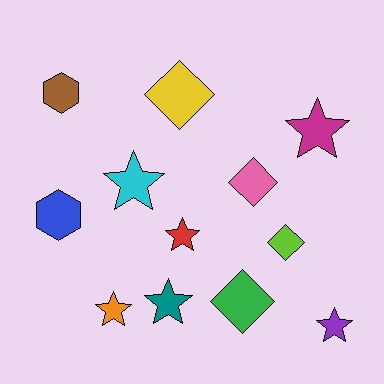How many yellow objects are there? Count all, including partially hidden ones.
There is 1 yellow object.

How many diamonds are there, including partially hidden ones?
There are 4 diamonds.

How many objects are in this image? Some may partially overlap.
There are 12 objects.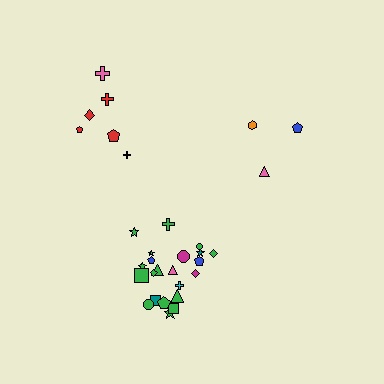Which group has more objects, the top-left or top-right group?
The top-left group.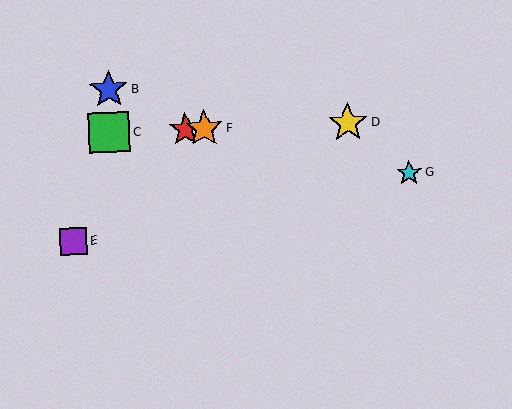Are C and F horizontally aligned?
Yes, both are at y≈132.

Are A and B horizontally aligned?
No, A is at y≈129 and B is at y≈90.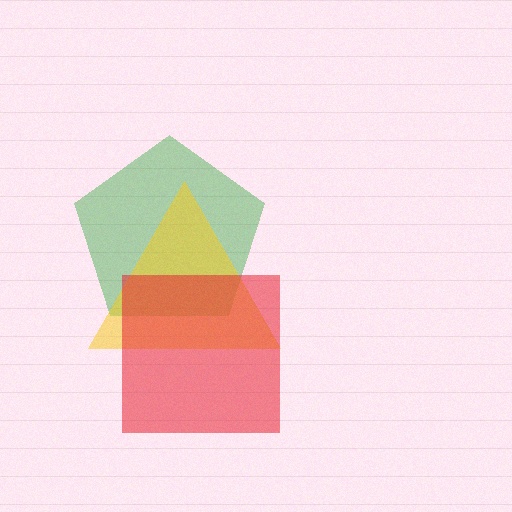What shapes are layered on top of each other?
The layered shapes are: a green pentagon, a yellow triangle, a red square.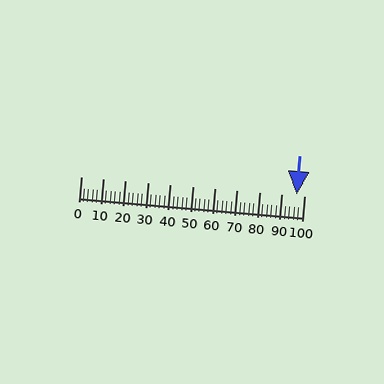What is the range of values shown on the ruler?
The ruler shows values from 0 to 100.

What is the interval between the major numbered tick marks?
The major tick marks are spaced 10 units apart.